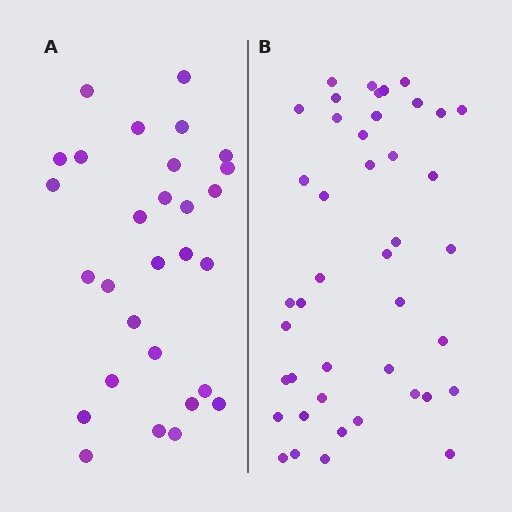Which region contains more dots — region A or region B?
Region B (the right region) has more dots.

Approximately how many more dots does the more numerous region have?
Region B has approximately 15 more dots than region A.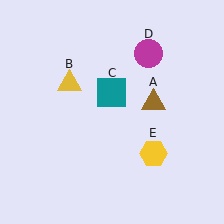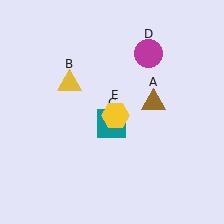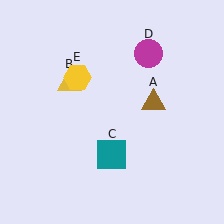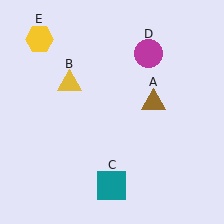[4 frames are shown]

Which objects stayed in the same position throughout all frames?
Brown triangle (object A) and yellow triangle (object B) and magenta circle (object D) remained stationary.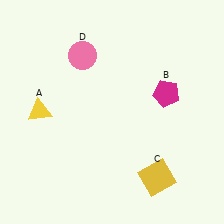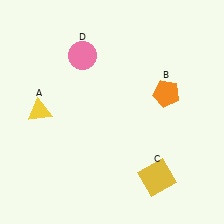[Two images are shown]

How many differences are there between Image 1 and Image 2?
There is 1 difference between the two images.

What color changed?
The pentagon (B) changed from magenta in Image 1 to orange in Image 2.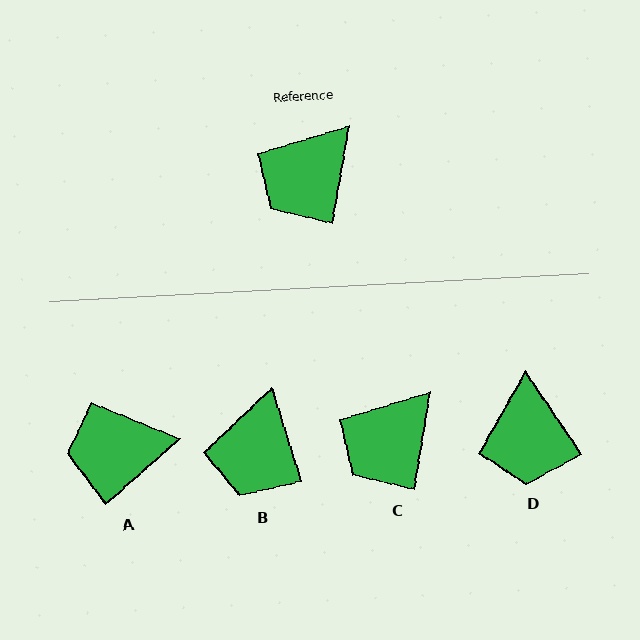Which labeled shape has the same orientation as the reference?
C.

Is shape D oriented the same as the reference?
No, it is off by about 43 degrees.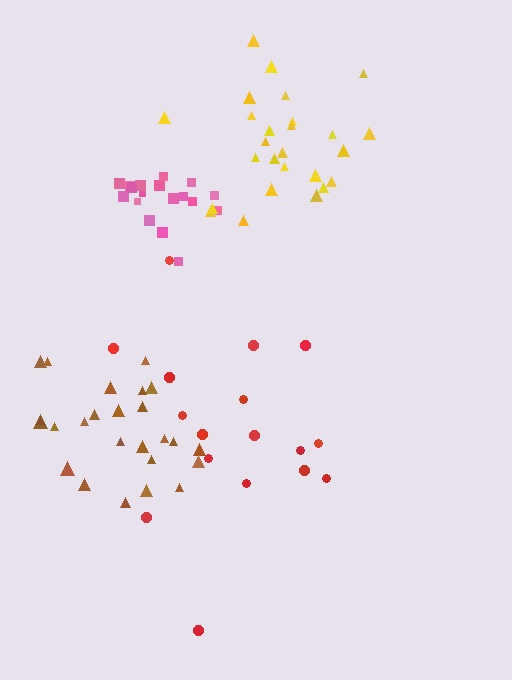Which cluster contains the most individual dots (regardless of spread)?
Yellow (26).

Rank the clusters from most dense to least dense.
pink, yellow, brown, red.